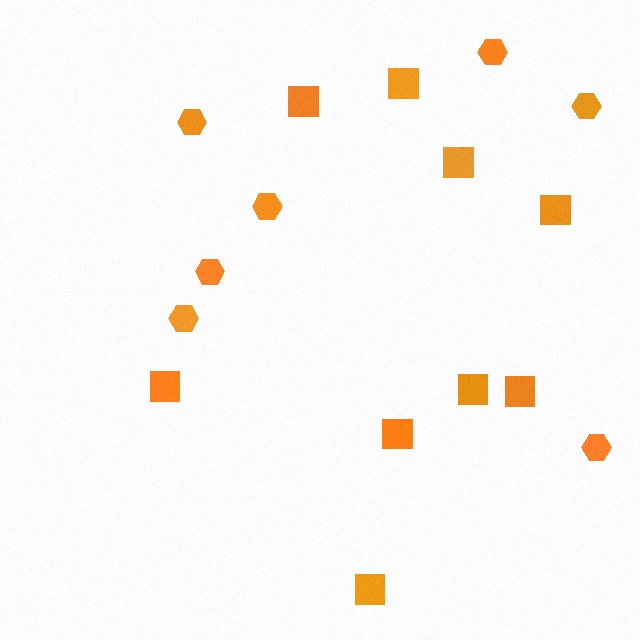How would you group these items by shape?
There are 2 groups: one group of squares (9) and one group of hexagons (7).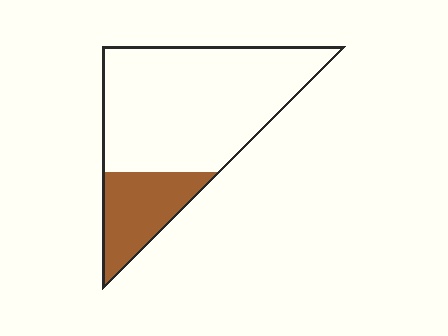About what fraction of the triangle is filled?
About one quarter (1/4).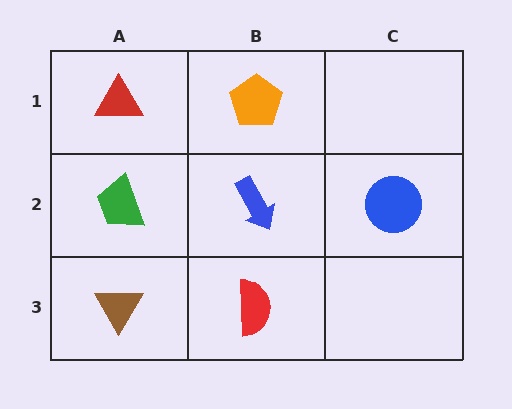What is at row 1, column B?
An orange pentagon.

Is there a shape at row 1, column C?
No, that cell is empty.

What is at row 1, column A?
A red triangle.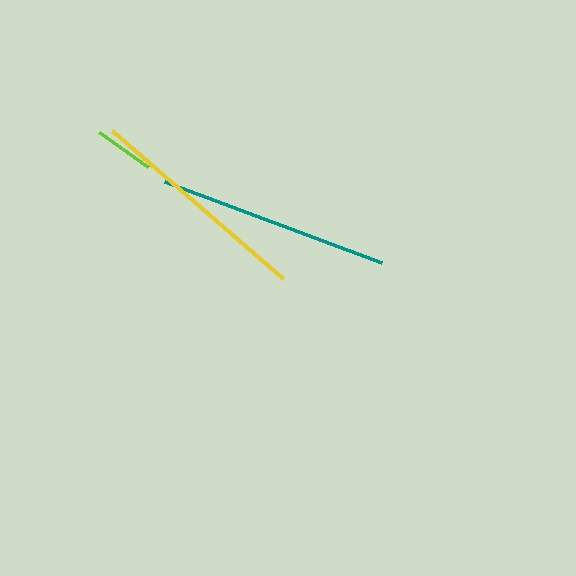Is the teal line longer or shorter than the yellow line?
The teal line is longer than the yellow line.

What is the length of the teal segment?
The teal segment is approximately 231 pixels long.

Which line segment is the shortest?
The lime line is the shortest at approximately 60 pixels.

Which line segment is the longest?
The teal line is the longest at approximately 231 pixels.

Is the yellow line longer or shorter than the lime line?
The yellow line is longer than the lime line.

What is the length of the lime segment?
The lime segment is approximately 60 pixels long.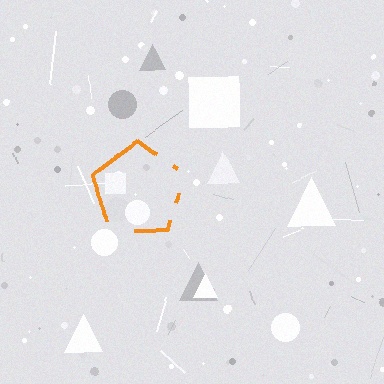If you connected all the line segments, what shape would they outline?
They would outline a pentagon.